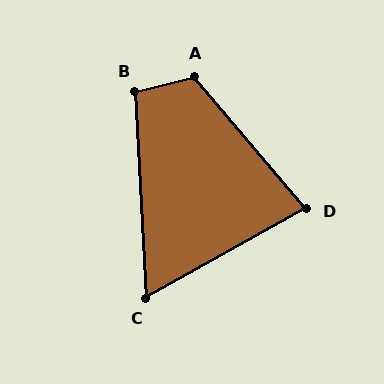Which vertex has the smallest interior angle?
C, at approximately 64 degrees.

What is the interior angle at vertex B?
Approximately 101 degrees (obtuse).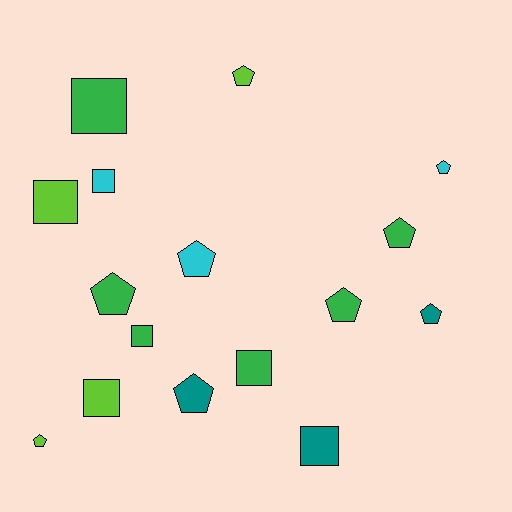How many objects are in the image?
There are 16 objects.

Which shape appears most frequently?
Pentagon, with 9 objects.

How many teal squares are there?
There is 1 teal square.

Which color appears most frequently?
Green, with 6 objects.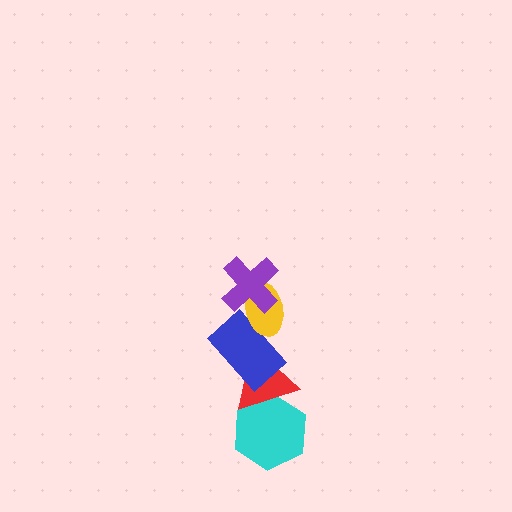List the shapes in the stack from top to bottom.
From top to bottom: the purple cross, the yellow ellipse, the blue rectangle, the red triangle, the cyan hexagon.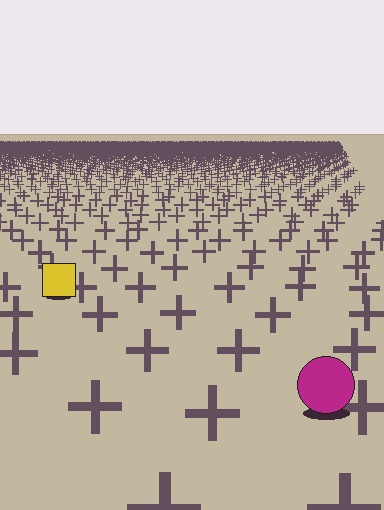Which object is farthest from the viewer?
The yellow square is farthest from the viewer. It appears smaller and the ground texture around it is denser.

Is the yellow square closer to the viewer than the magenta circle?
No. The magenta circle is closer — you can tell from the texture gradient: the ground texture is coarser near it.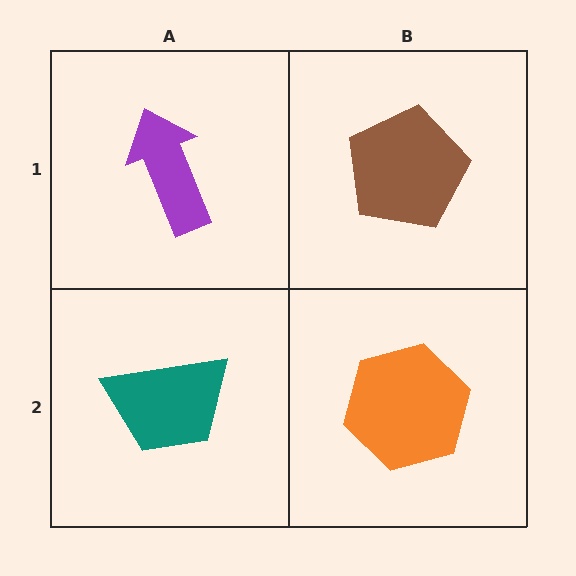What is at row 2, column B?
An orange hexagon.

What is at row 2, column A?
A teal trapezoid.